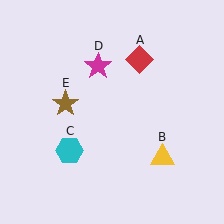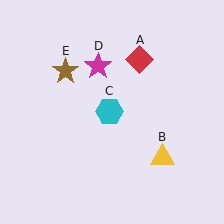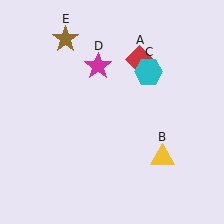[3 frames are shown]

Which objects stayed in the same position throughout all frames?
Red diamond (object A) and yellow triangle (object B) and magenta star (object D) remained stationary.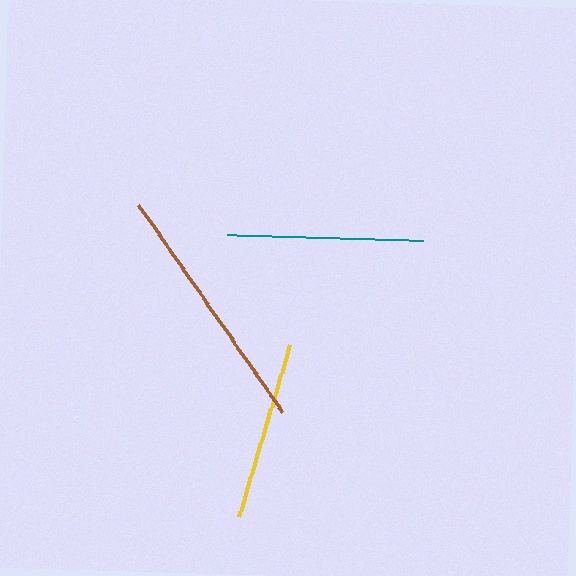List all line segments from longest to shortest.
From longest to shortest: brown, teal, yellow.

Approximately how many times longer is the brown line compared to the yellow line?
The brown line is approximately 1.4 times the length of the yellow line.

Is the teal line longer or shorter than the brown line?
The brown line is longer than the teal line.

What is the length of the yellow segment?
The yellow segment is approximately 178 pixels long.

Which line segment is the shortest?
The yellow line is the shortest at approximately 178 pixels.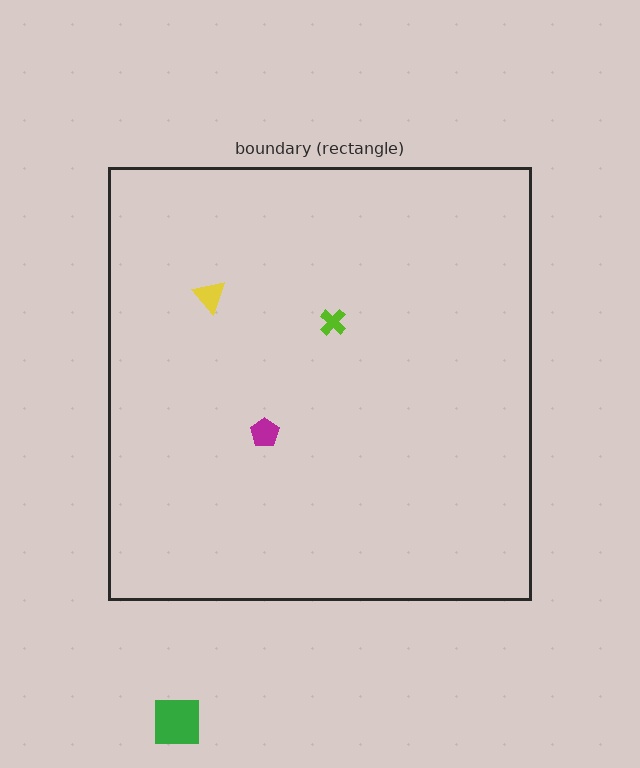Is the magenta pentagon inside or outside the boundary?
Inside.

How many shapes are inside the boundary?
3 inside, 1 outside.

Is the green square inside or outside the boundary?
Outside.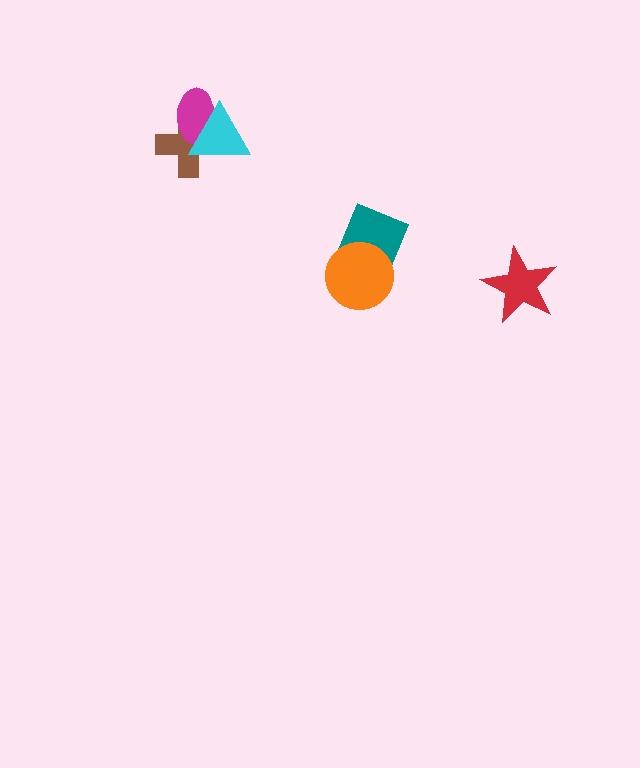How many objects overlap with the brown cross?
2 objects overlap with the brown cross.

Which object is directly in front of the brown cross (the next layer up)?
The magenta ellipse is directly in front of the brown cross.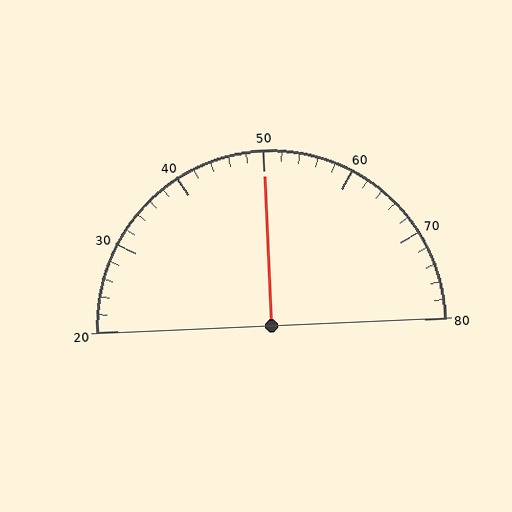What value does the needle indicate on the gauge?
The needle indicates approximately 50.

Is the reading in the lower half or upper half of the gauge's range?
The reading is in the upper half of the range (20 to 80).